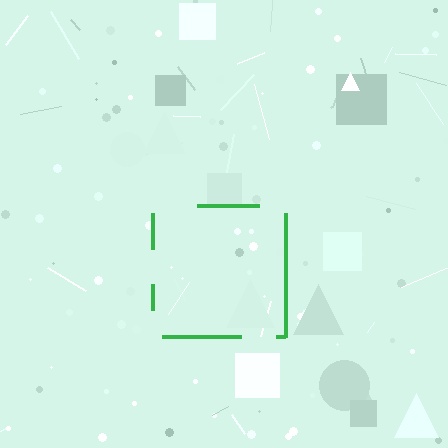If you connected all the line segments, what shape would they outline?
They would outline a square.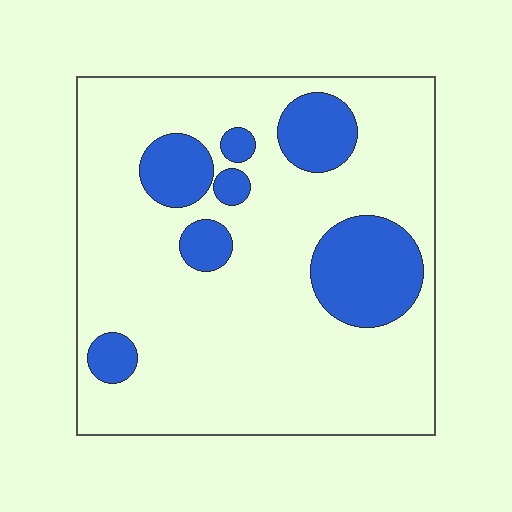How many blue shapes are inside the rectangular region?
7.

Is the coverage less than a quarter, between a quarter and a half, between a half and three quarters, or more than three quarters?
Less than a quarter.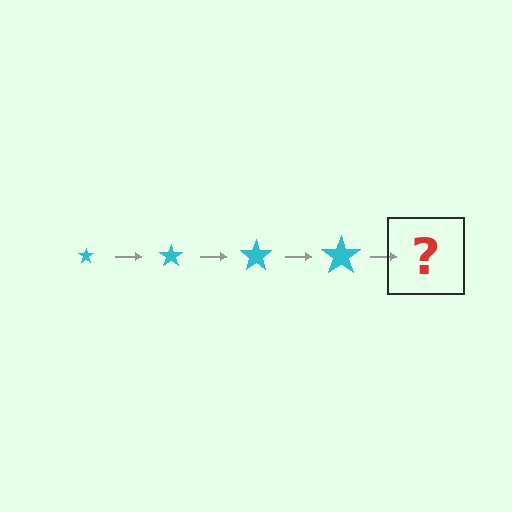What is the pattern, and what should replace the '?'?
The pattern is that the star gets progressively larger each step. The '?' should be a cyan star, larger than the previous one.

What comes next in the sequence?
The next element should be a cyan star, larger than the previous one.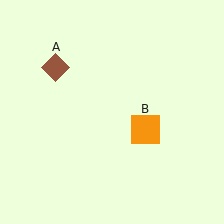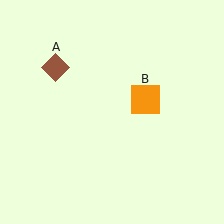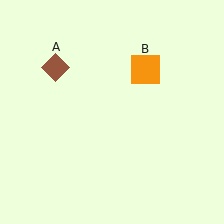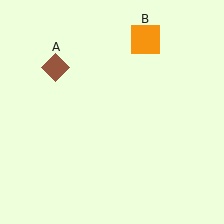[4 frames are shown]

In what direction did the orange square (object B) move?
The orange square (object B) moved up.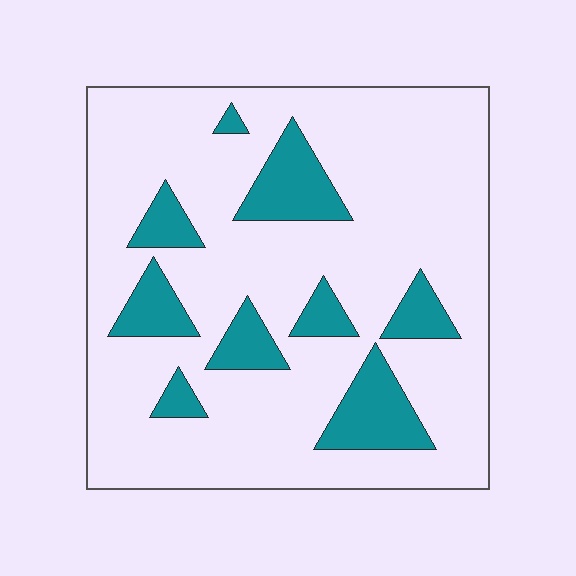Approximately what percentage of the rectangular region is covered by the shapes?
Approximately 20%.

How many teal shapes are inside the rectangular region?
9.